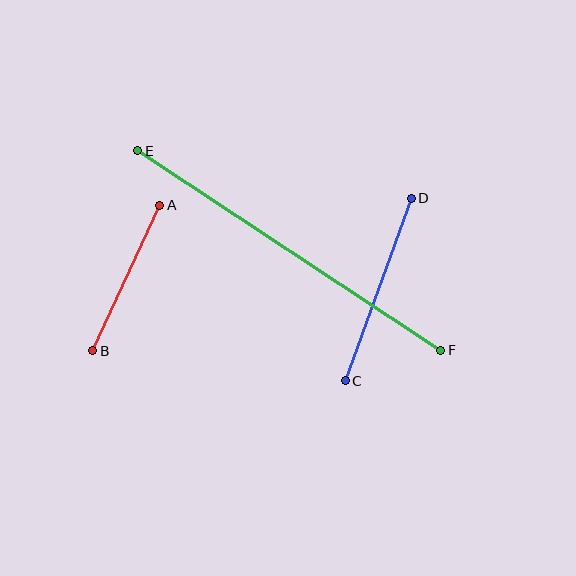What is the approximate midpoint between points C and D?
The midpoint is at approximately (378, 290) pixels.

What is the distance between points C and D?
The distance is approximately 194 pixels.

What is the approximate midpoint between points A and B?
The midpoint is at approximately (126, 278) pixels.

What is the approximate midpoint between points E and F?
The midpoint is at approximately (289, 250) pixels.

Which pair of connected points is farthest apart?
Points E and F are farthest apart.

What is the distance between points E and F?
The distance is approximately 363 pixels.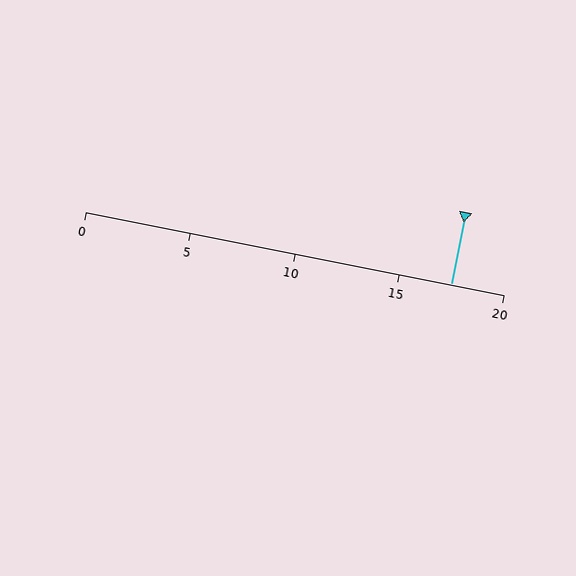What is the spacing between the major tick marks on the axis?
The major ticks are spaced 5 apart.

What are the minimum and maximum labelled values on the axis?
The axis runs from 0 to 20.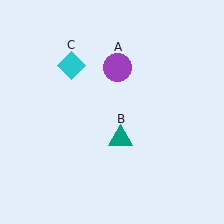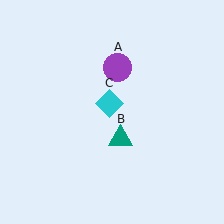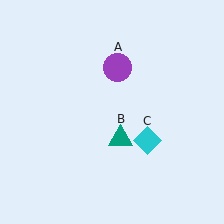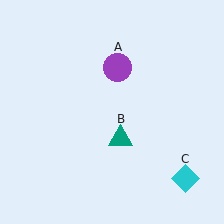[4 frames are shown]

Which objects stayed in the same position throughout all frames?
Purple circle (object A) and teal triangle (object B) remained stationary.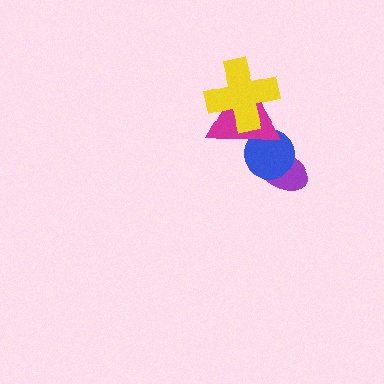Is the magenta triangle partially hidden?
Yes, it is partially covered by another shape.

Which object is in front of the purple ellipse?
The blue circle is in front of the purple ellipse.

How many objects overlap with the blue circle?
2 objects overlap with the blue circle.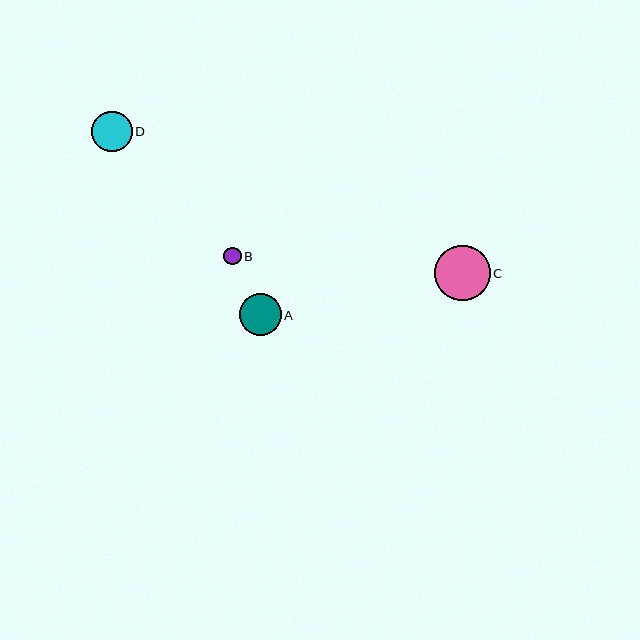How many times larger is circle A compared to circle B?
Circle A is approximately 2.4 times the size of circle B.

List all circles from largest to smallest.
From largest to smallest: C, A, D, B.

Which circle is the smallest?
Circle B is the smallest with a size of approximately 17 pixels.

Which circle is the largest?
Circle C is the largest with a size of approximately 55 pixels.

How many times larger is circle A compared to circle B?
Circle A is approximately 2.4 times the size of circle B.